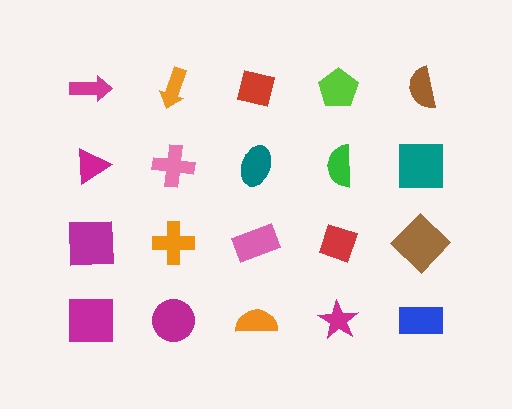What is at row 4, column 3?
An orange semicircle.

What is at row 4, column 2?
A magenta circle.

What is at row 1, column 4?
A lime pentagon.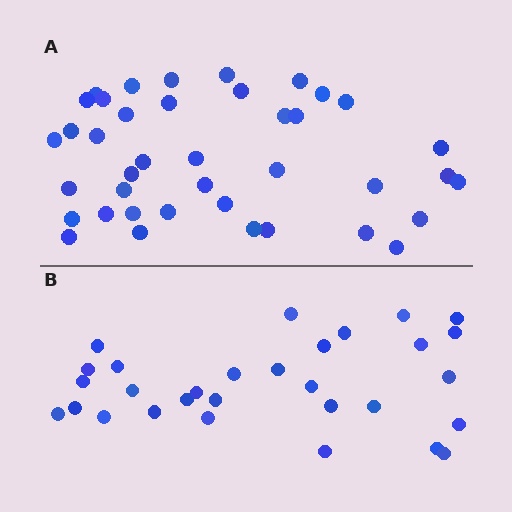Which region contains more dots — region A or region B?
Region A (the top region) has more dots.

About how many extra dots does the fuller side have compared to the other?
Region A has roughly 10 or so more dots than region B.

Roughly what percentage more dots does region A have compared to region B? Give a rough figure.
About 35% more.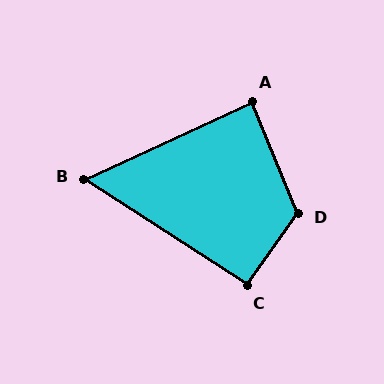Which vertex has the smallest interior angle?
B, at approximately 58 degrees.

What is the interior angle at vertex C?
Approximately 92 degrees (approximately right).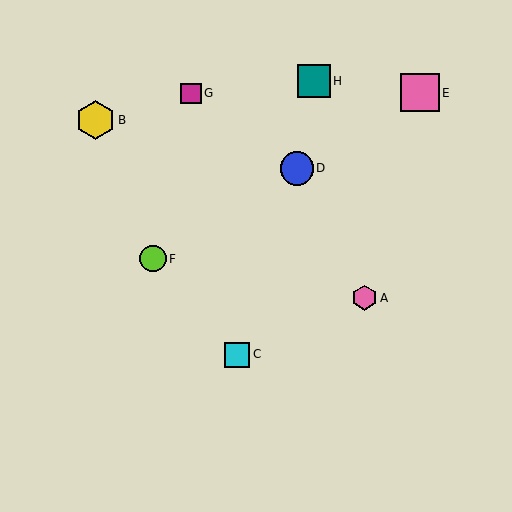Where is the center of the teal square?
The center of the teal square is at (314, 81).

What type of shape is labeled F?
Shape F is a lime circle.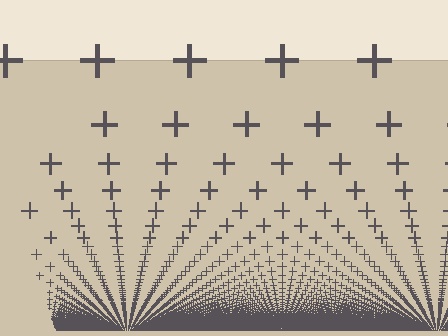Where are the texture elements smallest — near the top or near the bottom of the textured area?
Near the bottom.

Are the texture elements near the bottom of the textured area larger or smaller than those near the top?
Smaller. The gradient is inverted — elements near the bottom are smaller and denser.